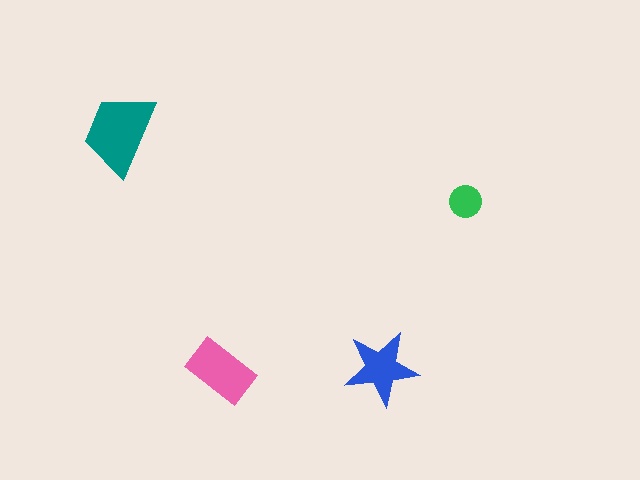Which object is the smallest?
The green circle.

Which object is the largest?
The teal trapezoid.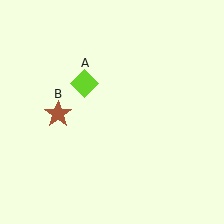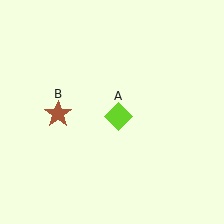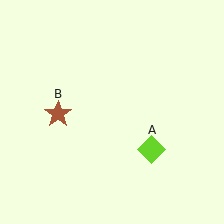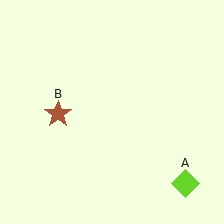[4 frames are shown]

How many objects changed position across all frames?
1 object changed position: lime diamond (object A).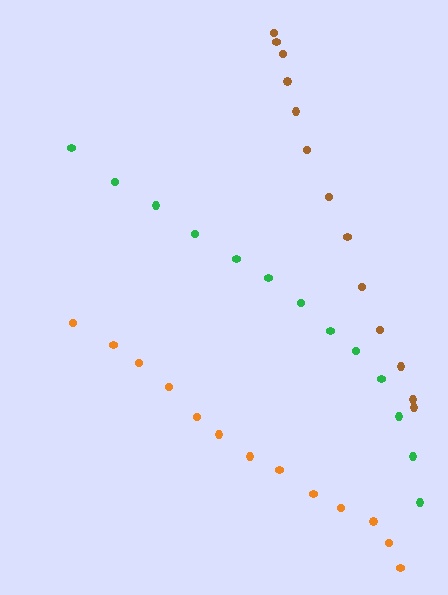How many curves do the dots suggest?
There are 3 distinct paths.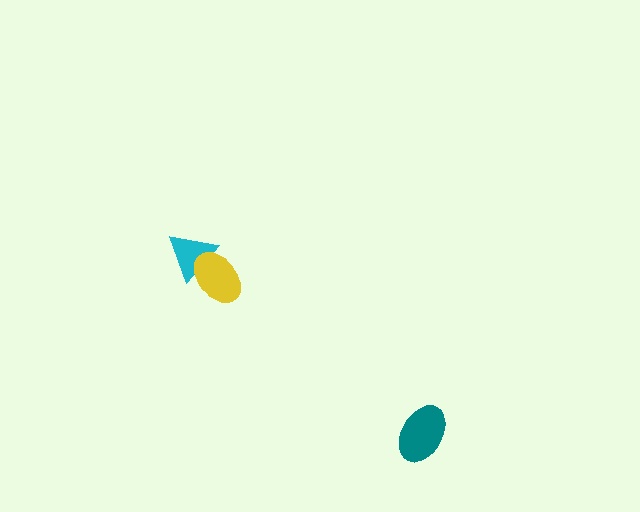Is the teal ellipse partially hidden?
No, no other shape covers it.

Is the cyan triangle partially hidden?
Yes, it is partially covered by another shape.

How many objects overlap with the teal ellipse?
0 objects overlap with the teal ellipse.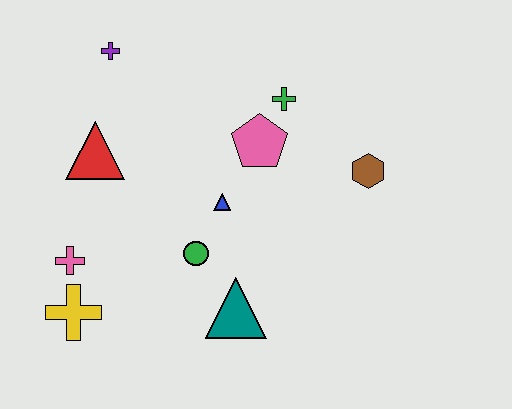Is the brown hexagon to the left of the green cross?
No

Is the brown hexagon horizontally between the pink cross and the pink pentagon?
No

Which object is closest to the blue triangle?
The green circle is closest to the blue triangle.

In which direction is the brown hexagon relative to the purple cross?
The brown hexagon is to the right of the purple cross.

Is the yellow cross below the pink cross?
Yes